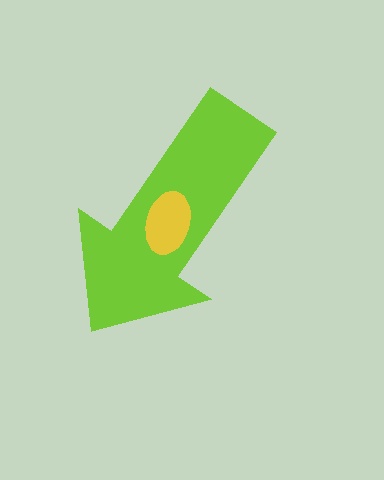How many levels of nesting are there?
2.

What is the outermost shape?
The lime arrow.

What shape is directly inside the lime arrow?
The yellow ellipse.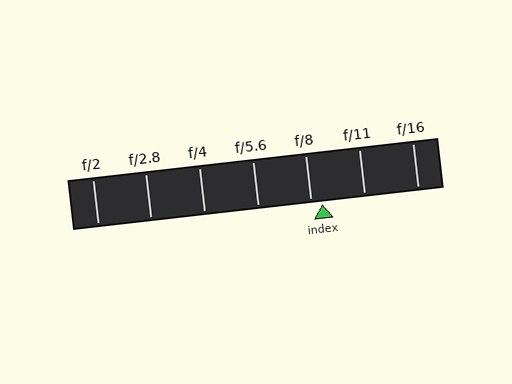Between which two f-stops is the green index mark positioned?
The index mark is between f/8 and f/11.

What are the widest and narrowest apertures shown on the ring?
The widest aperture shown is f/2 and the narrowest is f/16.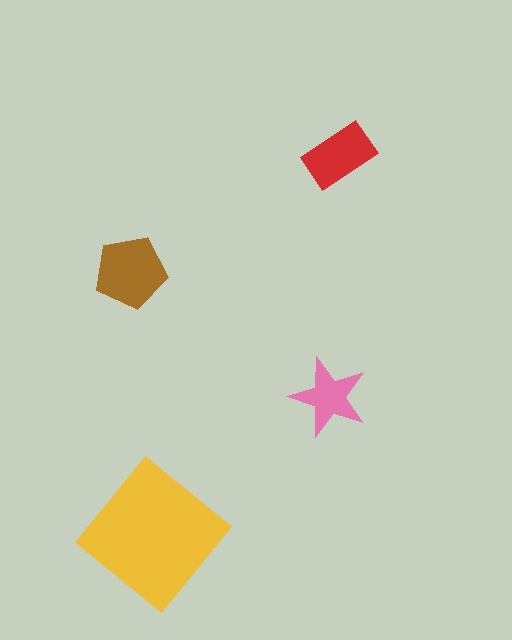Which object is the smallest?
The pink star.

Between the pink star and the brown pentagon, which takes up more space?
The brown pentagon.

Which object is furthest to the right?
The red rectangle is rightmost.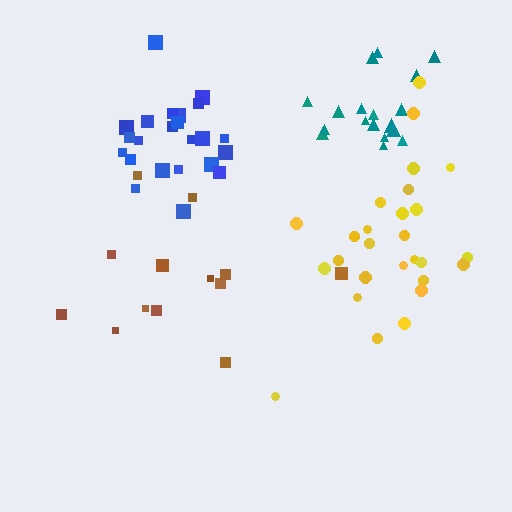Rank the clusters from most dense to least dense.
teal, blue, yellow, brown.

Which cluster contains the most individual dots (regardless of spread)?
Yellow (27).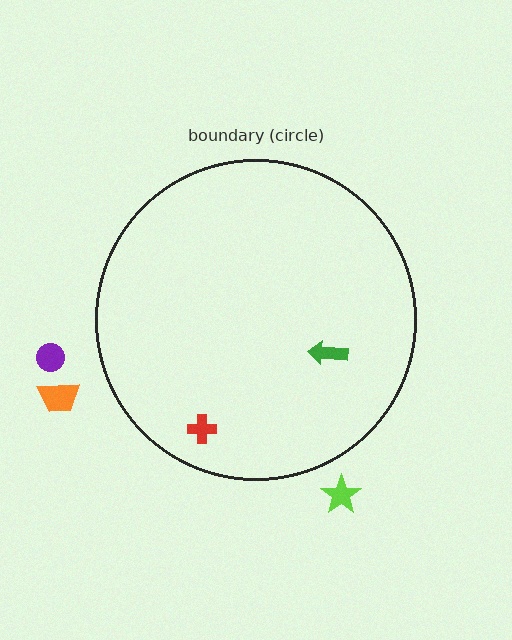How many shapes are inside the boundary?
2 inside, 3 outside.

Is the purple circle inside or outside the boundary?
Outside.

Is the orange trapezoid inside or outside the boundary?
Outside.